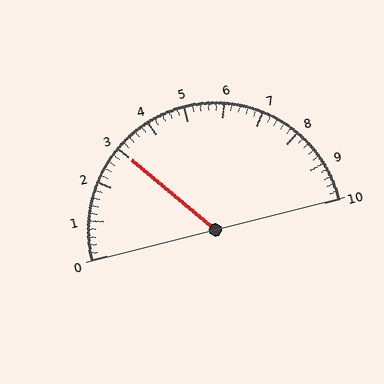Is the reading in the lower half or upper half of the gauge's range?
The reading is in the lower half of the range (0 to 10).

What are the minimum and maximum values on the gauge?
The gauge ranges from 0 to 10.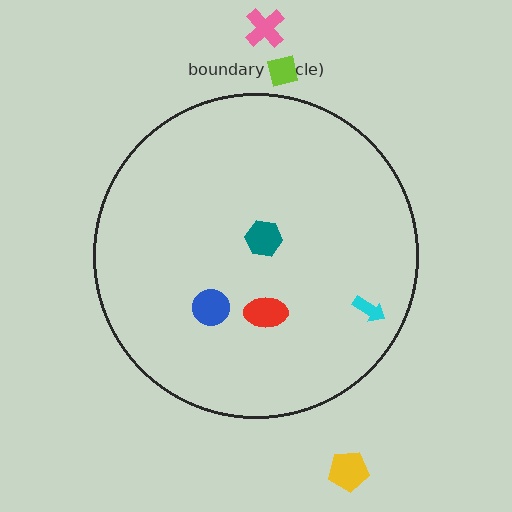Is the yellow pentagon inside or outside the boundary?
Outside.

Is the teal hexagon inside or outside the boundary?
Inside.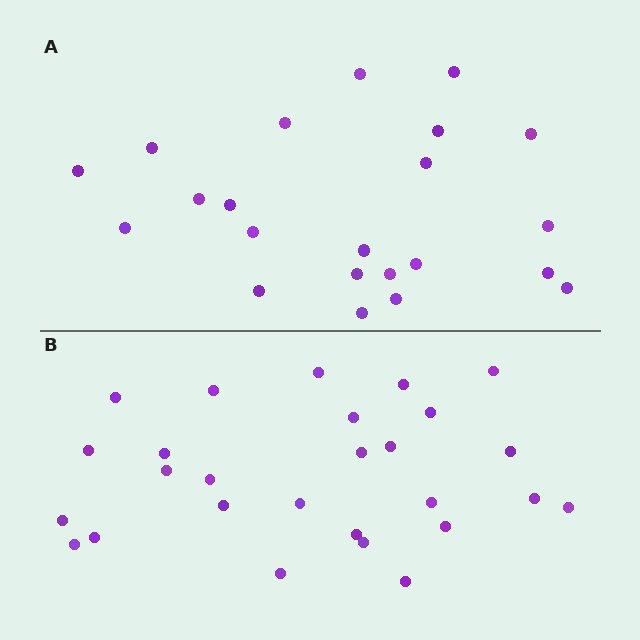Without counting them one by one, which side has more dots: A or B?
Region B (the bottom region) has more dots.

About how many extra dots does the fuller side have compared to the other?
Region B has about 5 more dots than region A.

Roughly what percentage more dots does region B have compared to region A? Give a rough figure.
About 25% more.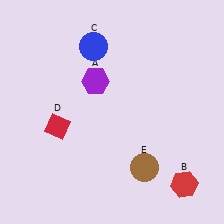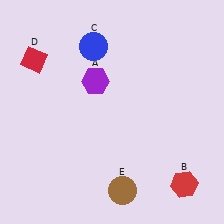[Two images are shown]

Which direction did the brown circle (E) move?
The brown circle (E) moved down.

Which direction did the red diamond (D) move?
The red diamond (D) moved up.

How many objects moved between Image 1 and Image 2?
2 objects moved between the two images.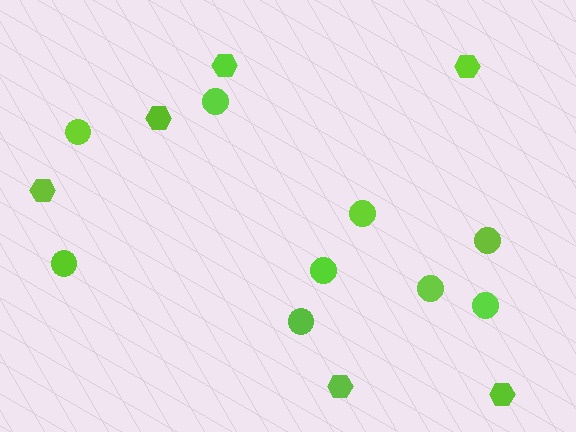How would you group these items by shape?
There are 2 groups: one group of circles (9) and one group of hexagons (6).